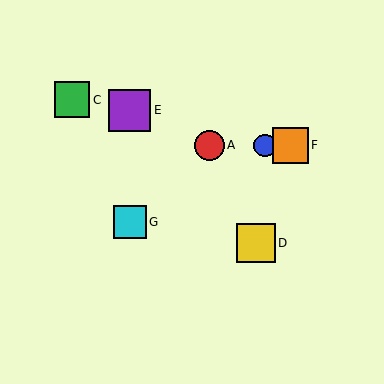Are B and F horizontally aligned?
Yes, both are at y≈145.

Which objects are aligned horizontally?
Objects A, B, F are aligned horizontally.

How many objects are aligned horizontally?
3 objects (A, B, F) are aligned horizontally.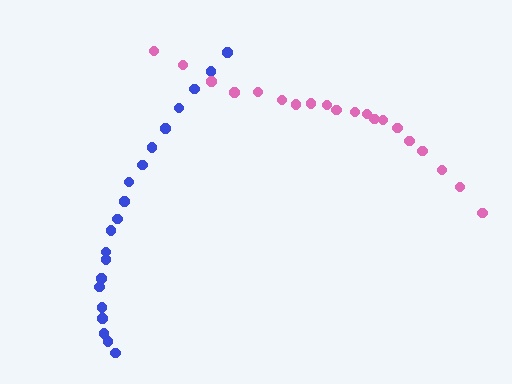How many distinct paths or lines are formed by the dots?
There are 2 distinct paths.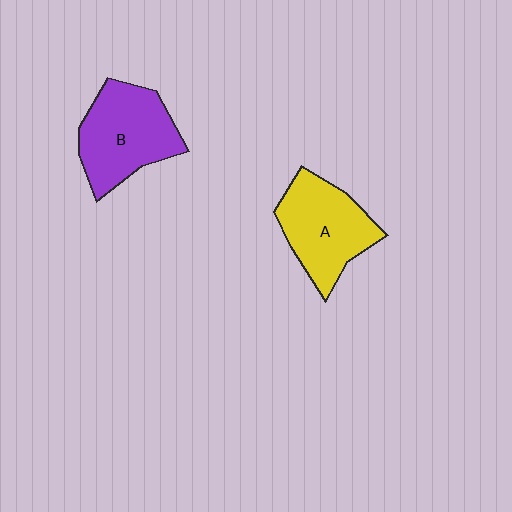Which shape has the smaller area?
Shape A (yellow).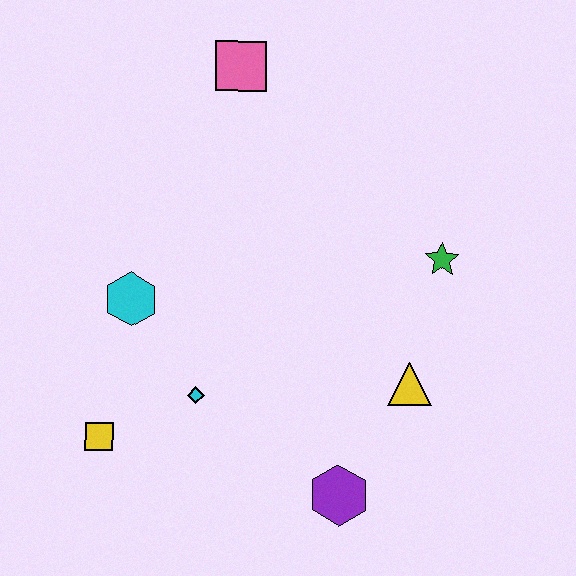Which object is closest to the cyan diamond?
The yellow square is closest to the cyan diamond.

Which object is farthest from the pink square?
The purple hexagon is farthest from the pink square.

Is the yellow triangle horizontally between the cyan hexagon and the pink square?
No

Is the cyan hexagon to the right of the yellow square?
Yes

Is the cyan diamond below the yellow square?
No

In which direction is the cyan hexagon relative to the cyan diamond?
The cyan hexagon is above the cyan diamond.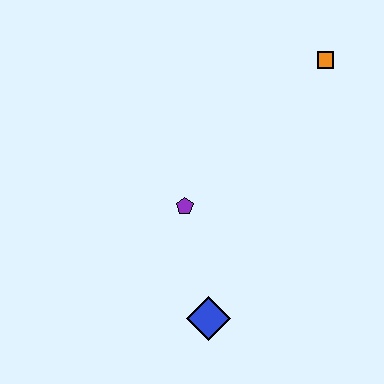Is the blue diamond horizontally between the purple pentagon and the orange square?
Yes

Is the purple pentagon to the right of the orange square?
No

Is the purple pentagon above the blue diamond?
Yes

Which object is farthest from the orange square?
The blue diamond is farthest from the orange square.